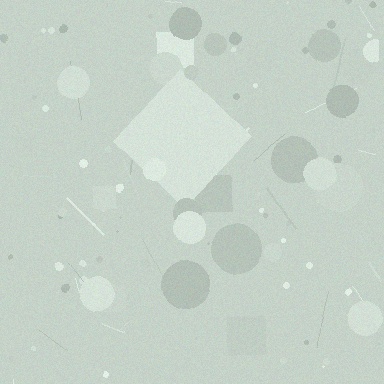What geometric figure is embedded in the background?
A diamond is embedded in the background.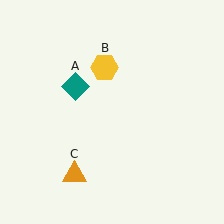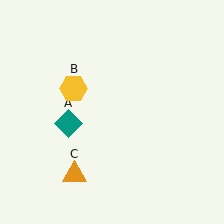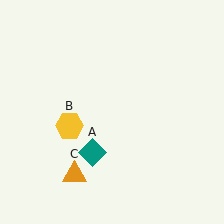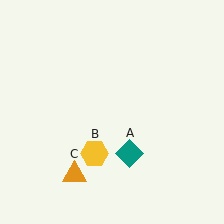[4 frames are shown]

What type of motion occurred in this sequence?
The teal diamond (object A), yellow hexagon (object B) rotated counterclockwise around the center of the scene.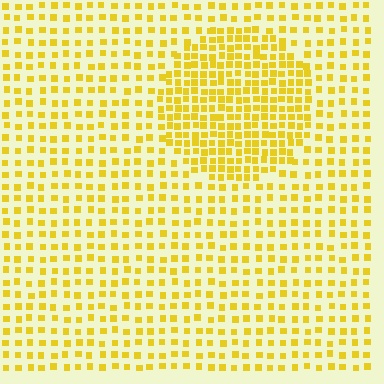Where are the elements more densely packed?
The elements are more densely packed inside the circle boundary.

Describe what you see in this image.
The image contains small yellow elements arranged at two different densities. A circle-shaped region is visible where the elements are more densely packed than the surrounding area.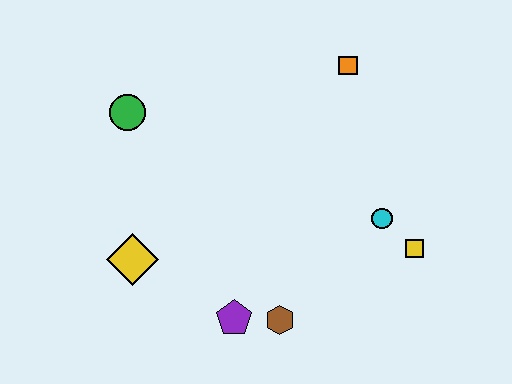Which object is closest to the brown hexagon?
The purple pentagon is closest to the brown hexagon.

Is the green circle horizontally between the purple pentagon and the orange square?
No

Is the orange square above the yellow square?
Yes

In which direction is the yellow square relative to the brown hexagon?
The yellow square is to the right of the brown hexagon.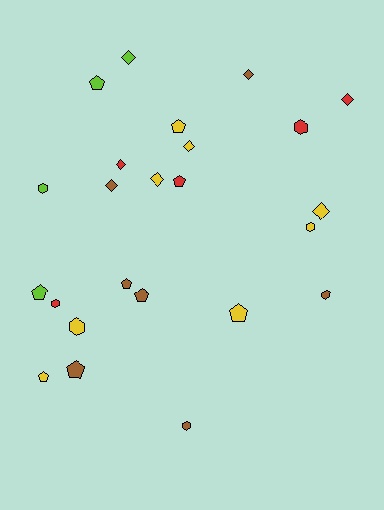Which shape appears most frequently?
Pentagon, with 9 objects.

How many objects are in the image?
There are 24 objects.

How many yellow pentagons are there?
There are 3 yellow pentagons.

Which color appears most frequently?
Yellow, with 8 objects.